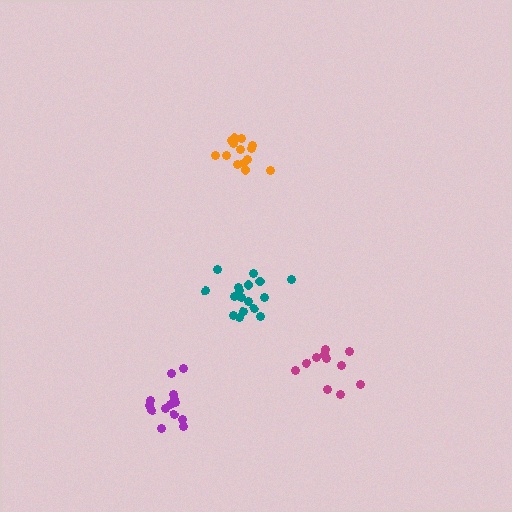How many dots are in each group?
Group 1: 17 dots, Group 2: 14 dots, Group 3: 15 dots, Group 4: 11 dots (57 total).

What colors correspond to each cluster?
The clusters are colored: teal, purple, orange, magenta.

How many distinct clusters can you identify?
There are 4 distinct clusters.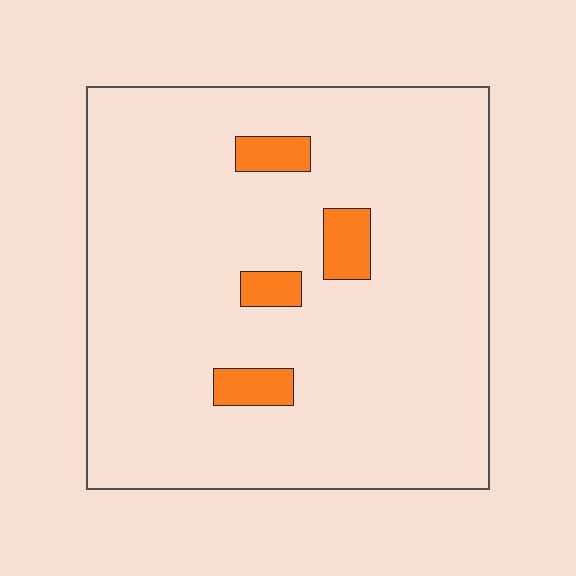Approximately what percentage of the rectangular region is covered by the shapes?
Approximately 5%.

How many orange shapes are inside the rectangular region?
4.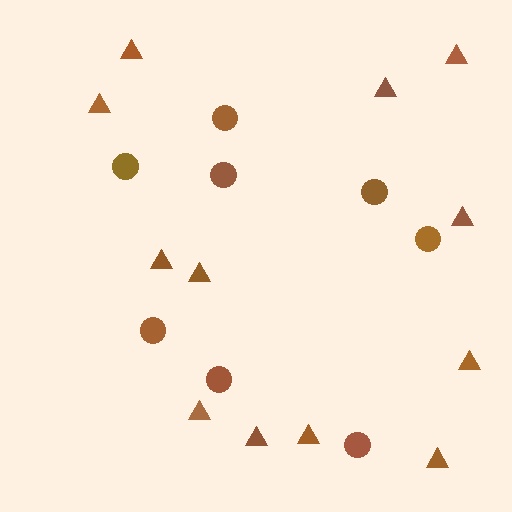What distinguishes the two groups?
There are 2 groups: one group of triangles (12) and one group of circles (8).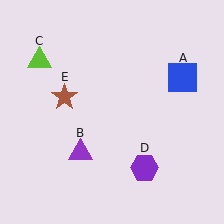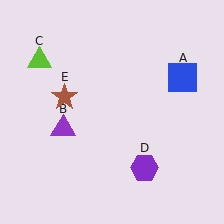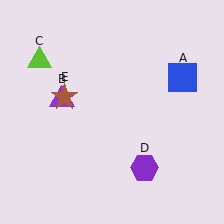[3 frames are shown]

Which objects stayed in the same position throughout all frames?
Blue square (object A) and lime triangle (object C) and purple hexagon (object D) and brown star (object E) remained stationary.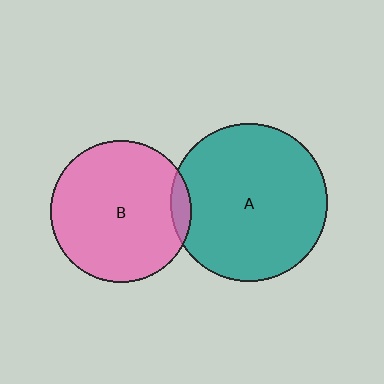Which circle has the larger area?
Circle A (teal).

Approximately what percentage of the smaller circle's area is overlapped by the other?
Approximately 5%.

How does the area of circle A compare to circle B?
Approximately 1.2 times.